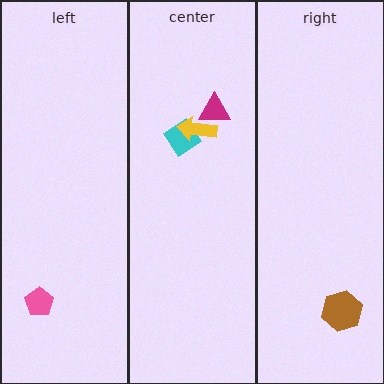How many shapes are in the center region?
3.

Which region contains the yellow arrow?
The center region.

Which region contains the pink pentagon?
The left region.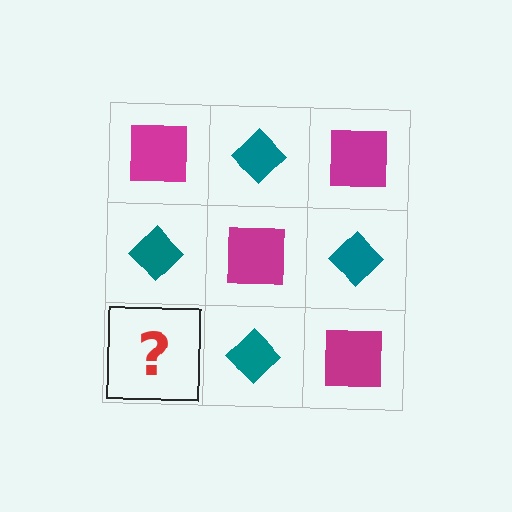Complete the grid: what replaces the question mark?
The question mark should be replaced with a magenta square.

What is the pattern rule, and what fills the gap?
The rule is that it alternates magenta square and teal diamond in a checkerboard pattern. The gap should be filled with a magenta square.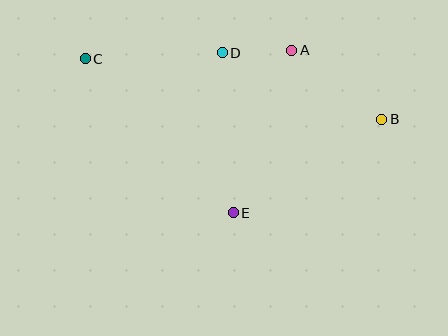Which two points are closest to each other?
Points A and D are closest to each other.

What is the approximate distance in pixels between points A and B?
The distance between A and B is approximately 114 pixels.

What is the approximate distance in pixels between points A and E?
The distance between A and E is approximately 173 pixels.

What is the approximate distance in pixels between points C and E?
The distance between C and E is approximately 214 pixels.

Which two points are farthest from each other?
Points B and C are farthest from each other.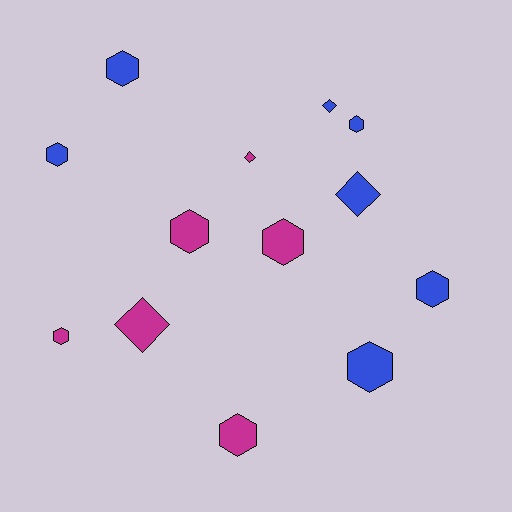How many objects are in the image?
There are 13 objects.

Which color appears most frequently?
Blue, with 7 objects.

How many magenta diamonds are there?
There are 2 magenta diamonds.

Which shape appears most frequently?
Hexagon, with 9 objects.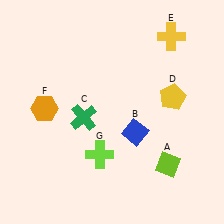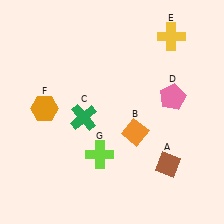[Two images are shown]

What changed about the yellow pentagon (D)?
In Image 1, D is yellow. In Image 2, it changed to pink.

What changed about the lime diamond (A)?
In Image 1, A is lime. In Image 2, it changed to brown.